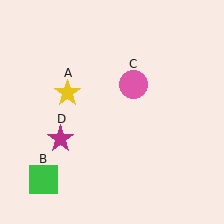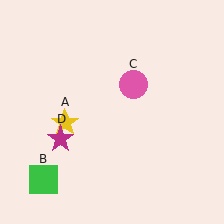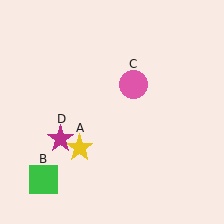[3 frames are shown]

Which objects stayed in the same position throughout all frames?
Green square (object B) and pink circle (object C) and magenta star (object D) remained stationary.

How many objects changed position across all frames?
1 object changed position: yellow star (object A).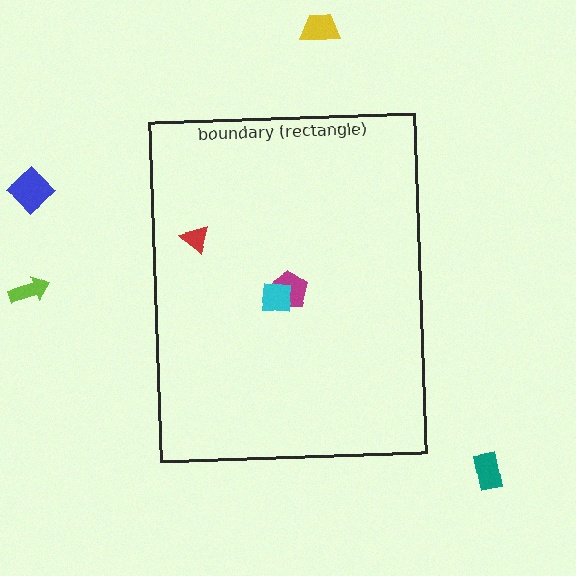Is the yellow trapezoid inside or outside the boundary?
Outside.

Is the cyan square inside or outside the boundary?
Inside.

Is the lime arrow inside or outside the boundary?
Outside.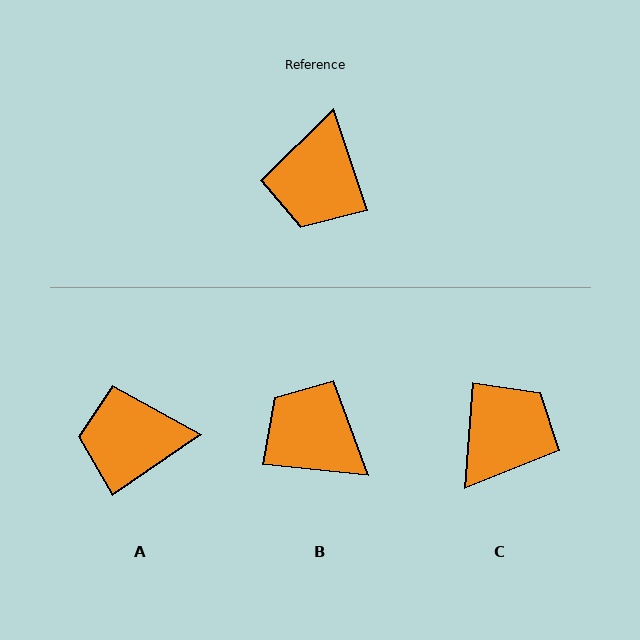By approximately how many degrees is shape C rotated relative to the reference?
Approximately 157 degrees counter-clockwise.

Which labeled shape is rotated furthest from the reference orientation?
C, about 157 degrees away.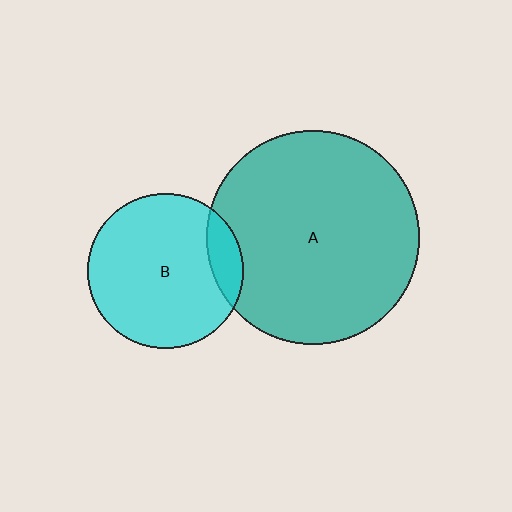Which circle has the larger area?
Circle A (teal).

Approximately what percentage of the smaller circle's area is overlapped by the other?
Approximately 10%.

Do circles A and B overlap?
Yes.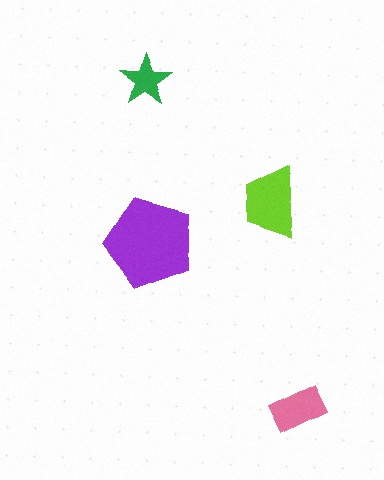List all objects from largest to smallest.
The purple pentagon, the lime trapezoid, the pink rectangle, the green star.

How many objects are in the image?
There are 4 objects in the image.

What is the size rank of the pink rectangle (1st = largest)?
3rd.